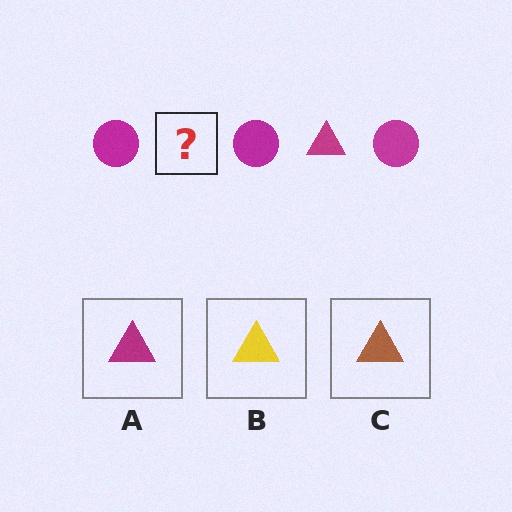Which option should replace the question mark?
Option A.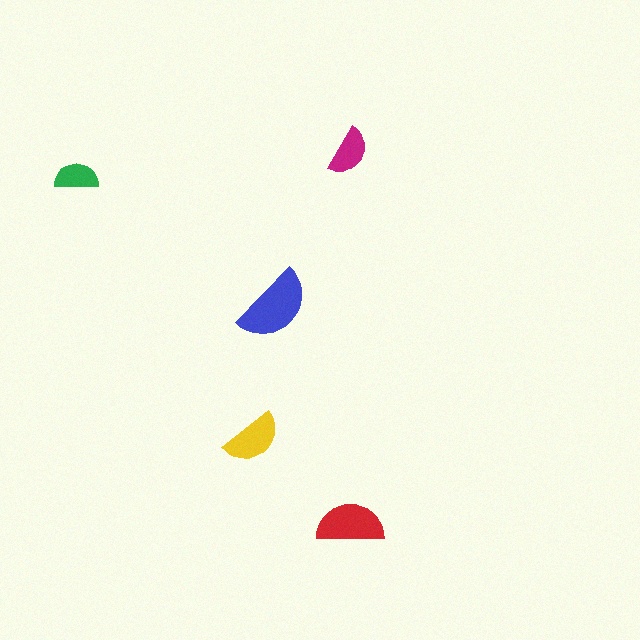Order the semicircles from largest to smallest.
the blue one, the red one, the yellow one, the magenta one, the green one.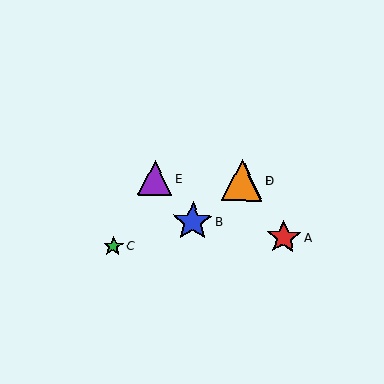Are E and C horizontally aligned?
No, E is at y≈178 and C is at y≈246.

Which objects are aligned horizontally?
Objects D, E, F are aligned horizontally.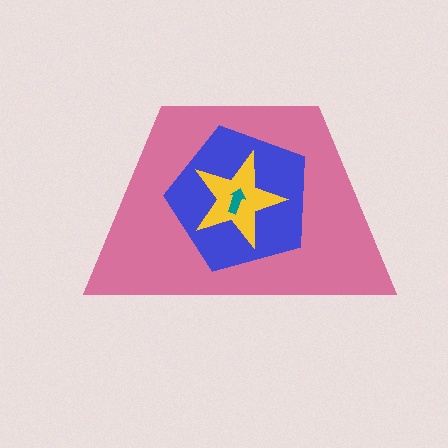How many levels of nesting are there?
4.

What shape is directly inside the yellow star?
The teal arrow.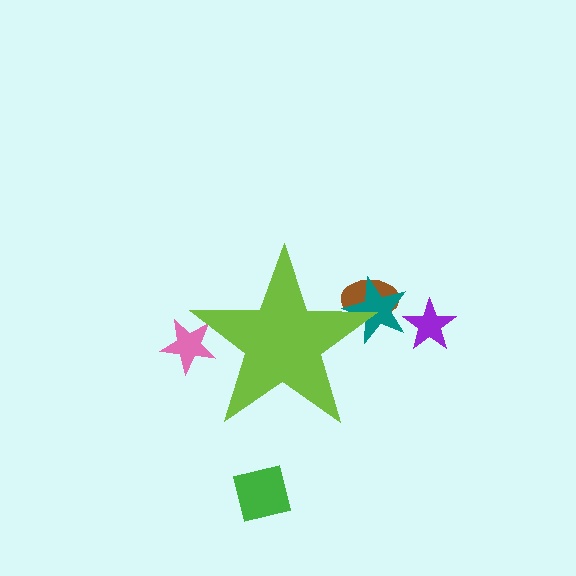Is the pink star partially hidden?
Yes, the pink star is partially hidden behind the lime star.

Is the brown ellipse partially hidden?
Yes, the brown ellipse is partially hidden behind the lime star.